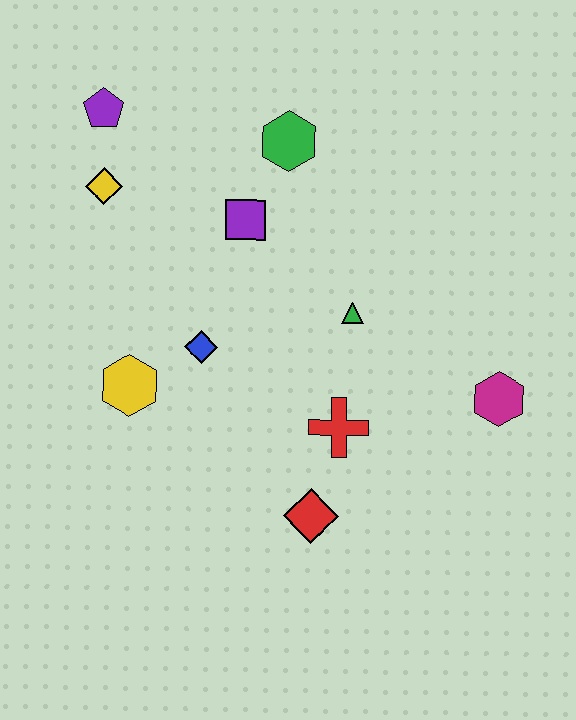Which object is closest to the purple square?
The green hexagon is closest to the purple square.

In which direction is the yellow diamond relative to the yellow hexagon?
The yellow diamond is above the yellow hexagon.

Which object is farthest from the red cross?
The purple pentagon is farthest from the red cross.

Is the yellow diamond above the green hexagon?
No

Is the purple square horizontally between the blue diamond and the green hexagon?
Yes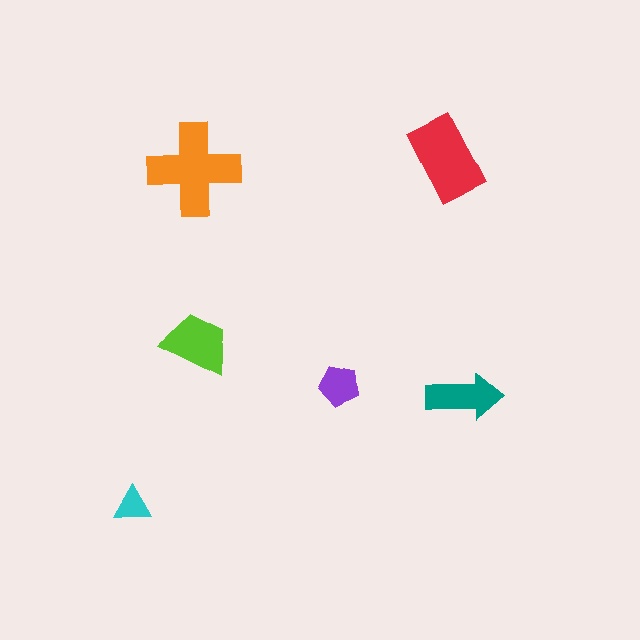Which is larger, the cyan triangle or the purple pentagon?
The purple pentagon.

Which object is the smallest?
The cyan triangle.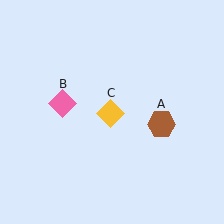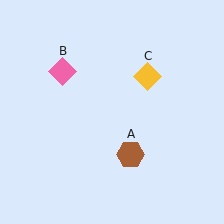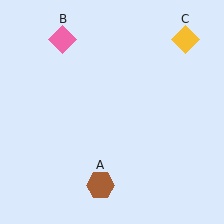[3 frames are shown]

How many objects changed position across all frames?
3 objects changed position: brown hexagon (object A), pink diamond (object B), yellow diamond (object C).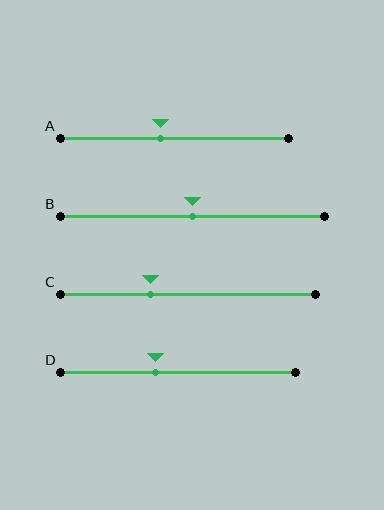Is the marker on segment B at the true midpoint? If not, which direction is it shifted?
Yes, the marker on segment B is at the true midpoint.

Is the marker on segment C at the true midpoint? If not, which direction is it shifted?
No, the marker on segment C is shifted to the left by about 15% of the segment length.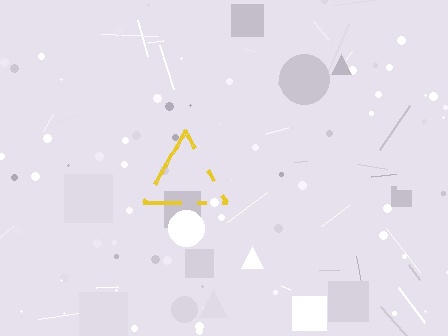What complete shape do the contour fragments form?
The contour fragments form a triangle.